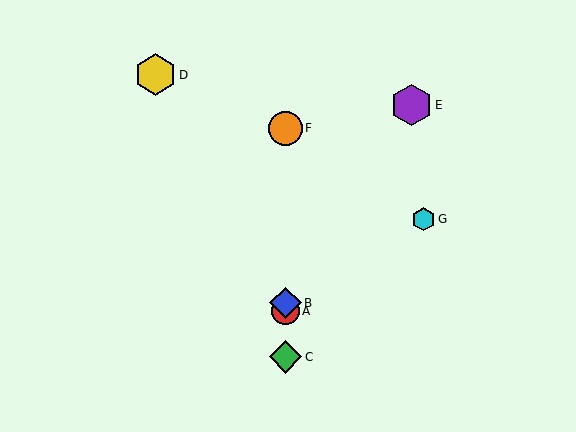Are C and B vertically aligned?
Yes, both are at x≈285.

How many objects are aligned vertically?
4 objects (A, B, C, F) are aligned vertically.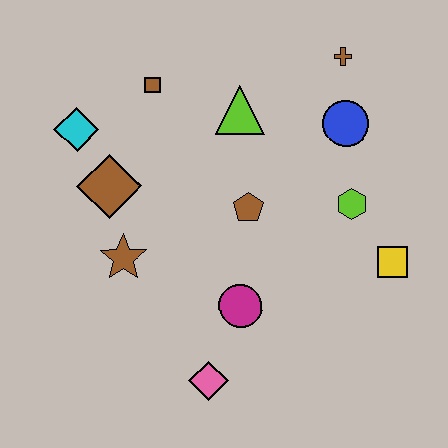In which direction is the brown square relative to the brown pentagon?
The brown square is above the brown pentagon.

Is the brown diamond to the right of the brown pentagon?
No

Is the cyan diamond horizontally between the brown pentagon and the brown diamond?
No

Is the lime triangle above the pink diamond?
Yes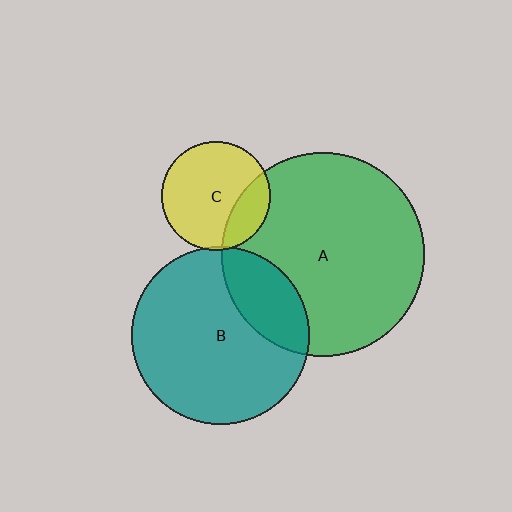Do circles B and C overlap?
Yes.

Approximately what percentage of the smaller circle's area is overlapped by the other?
Approximately 5%.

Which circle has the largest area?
Circle A (green).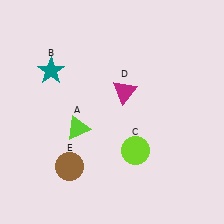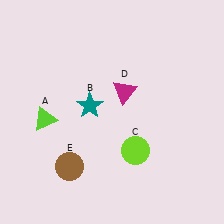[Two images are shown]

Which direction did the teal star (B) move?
The teal star (B) moved right.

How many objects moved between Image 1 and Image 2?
2 objects moved between the two images.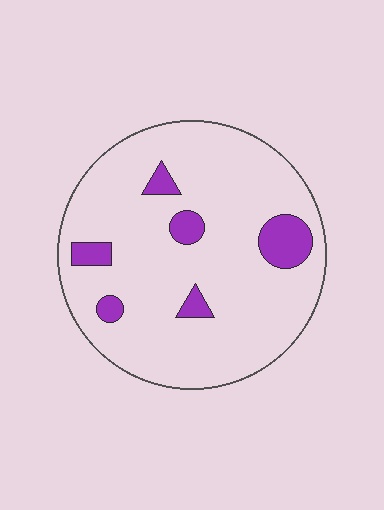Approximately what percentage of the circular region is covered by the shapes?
Approximately 10%.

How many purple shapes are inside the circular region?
6.